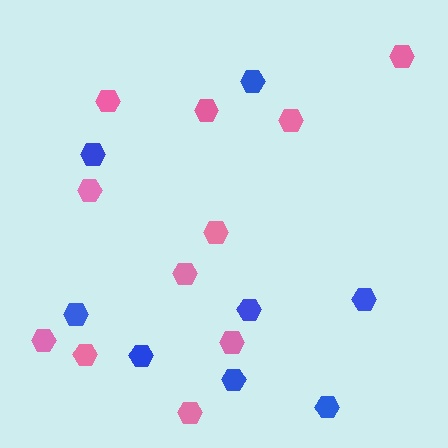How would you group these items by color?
There are 2 groups: one group of pink hexagons (11) and one group of blue hexagons (8).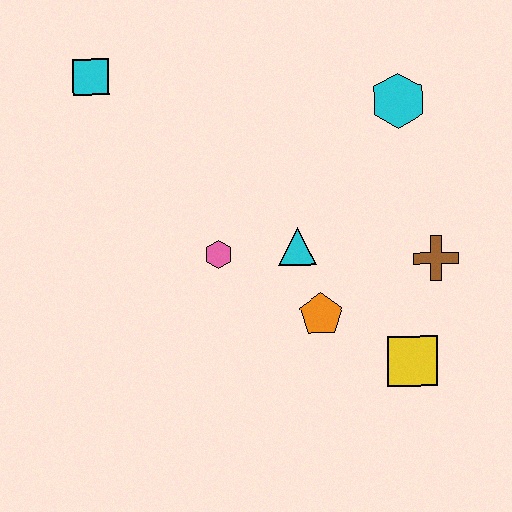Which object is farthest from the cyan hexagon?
The cyan square is farthest from the cyan hexagon.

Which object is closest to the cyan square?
The pink hexagon is closest to the cyan square.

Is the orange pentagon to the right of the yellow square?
No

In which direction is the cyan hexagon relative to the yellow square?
The cyan hexagon is above the yellow square.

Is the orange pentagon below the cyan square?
Yes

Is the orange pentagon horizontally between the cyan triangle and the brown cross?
Yes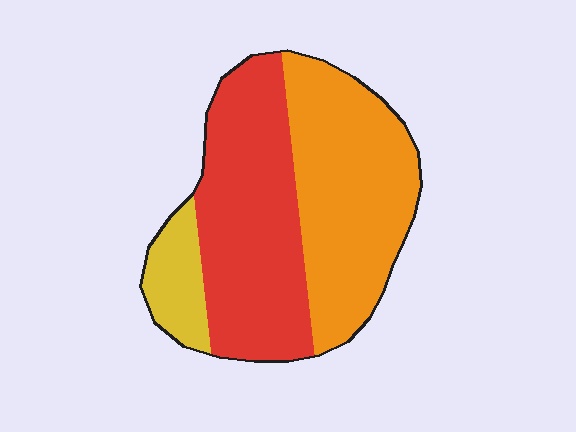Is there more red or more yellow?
Red.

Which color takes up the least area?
Yellow, at roughly 10%.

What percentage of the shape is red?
Red covers roughly 45% of the shape.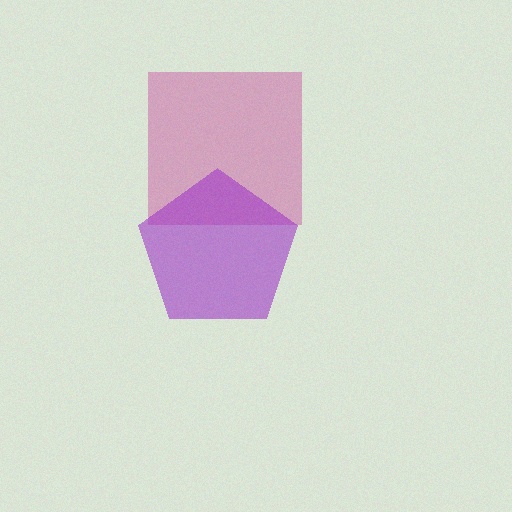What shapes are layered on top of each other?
The layered shapes are: a magenta square, a purple pentagon.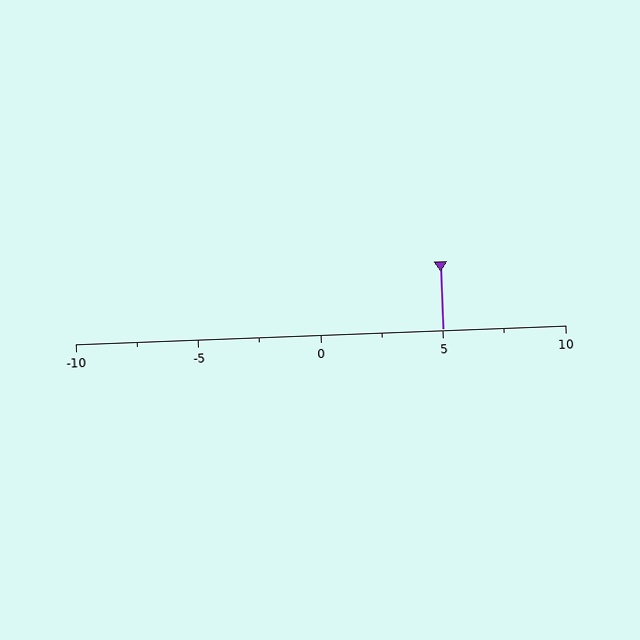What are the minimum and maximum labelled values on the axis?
The axis runs from -10 to 10.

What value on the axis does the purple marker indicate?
The marker indicates approximately 5.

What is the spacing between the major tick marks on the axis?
The major ticks are spaced 5 apart.